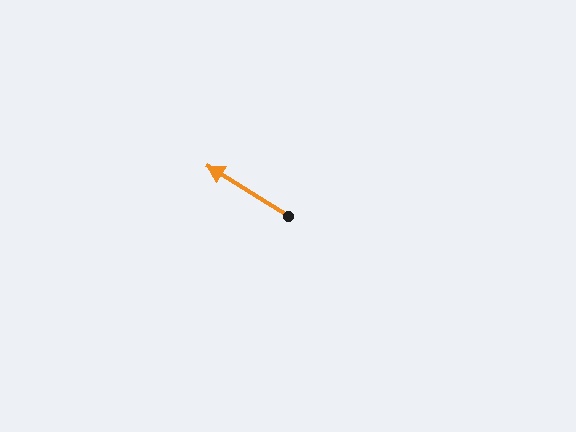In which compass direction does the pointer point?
Northwest.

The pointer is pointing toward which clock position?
Roughly 10 o'clock.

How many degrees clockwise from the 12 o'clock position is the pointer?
Approximately 302 degrees.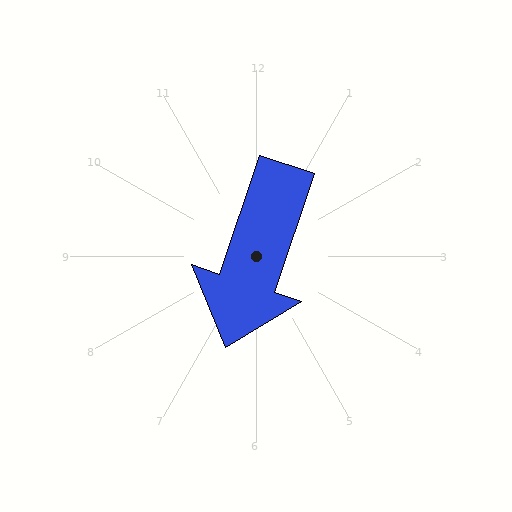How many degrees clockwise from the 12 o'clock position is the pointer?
Approximately 199 degrees.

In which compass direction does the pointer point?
South.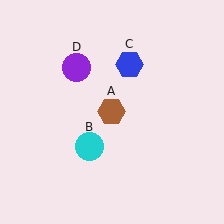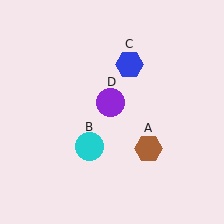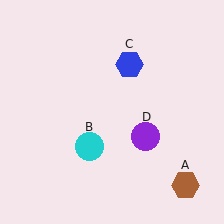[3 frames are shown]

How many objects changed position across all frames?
2 objects changed position: brown hexagon (object A), purple circle (object D).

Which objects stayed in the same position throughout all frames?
Cyan circle (object B) and blue hexagon (object C) remained stationary.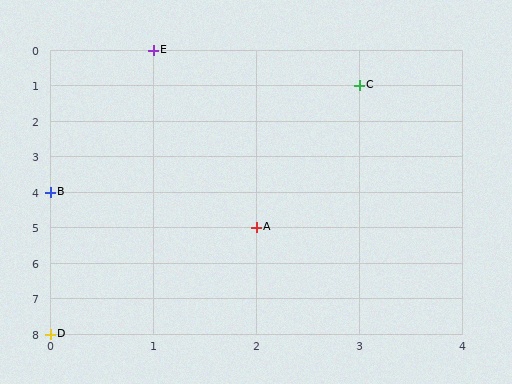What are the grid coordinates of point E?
Point E is at grid coordinates (1, 0).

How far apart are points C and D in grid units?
Points C and D are 3 columns and 7 rows apart (about 7.6 grid units diagonally).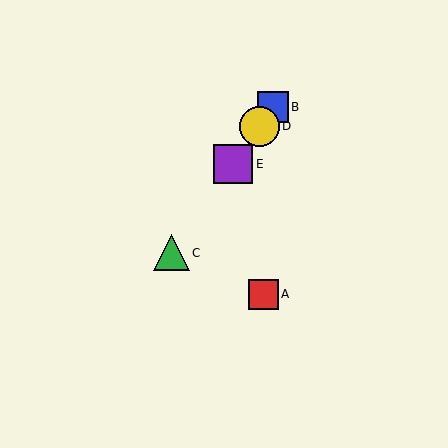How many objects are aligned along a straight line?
4 objects (B, C, D, E) are aligned along a straight line.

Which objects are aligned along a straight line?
Objects B, C, D, E are aligned along a straight line.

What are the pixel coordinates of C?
Object C is at (171, 253).